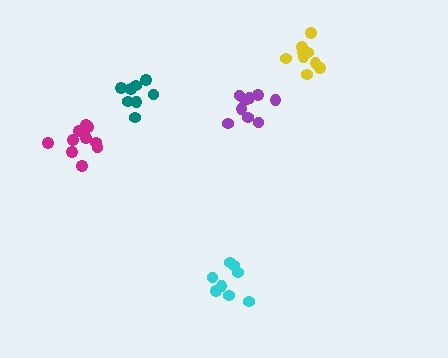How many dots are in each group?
Group 1: 9 dots, Group 2: 8 dots, Group 3: 9 dots, Group 4: 8 dots, Group 5: 11 dots (45 total).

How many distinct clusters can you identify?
There are 5 distinct clusters.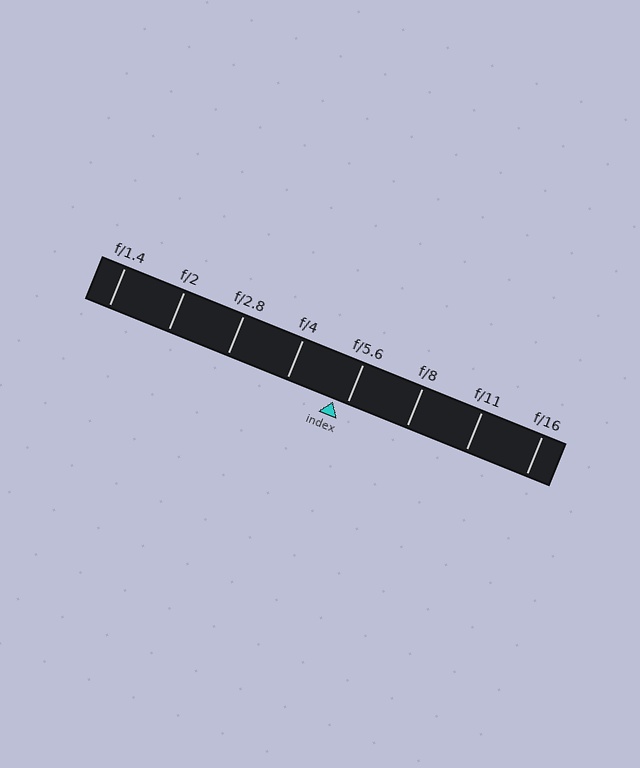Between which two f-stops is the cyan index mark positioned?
The index mark is between f/4 and f/5.6.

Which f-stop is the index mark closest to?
The index mark is closest to f/5.6.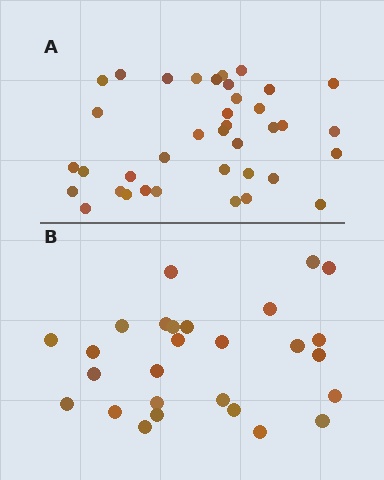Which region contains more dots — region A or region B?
Region A (the top region) has more dots.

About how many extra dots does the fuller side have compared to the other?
Region A has roughly 12 or so more dots than region B.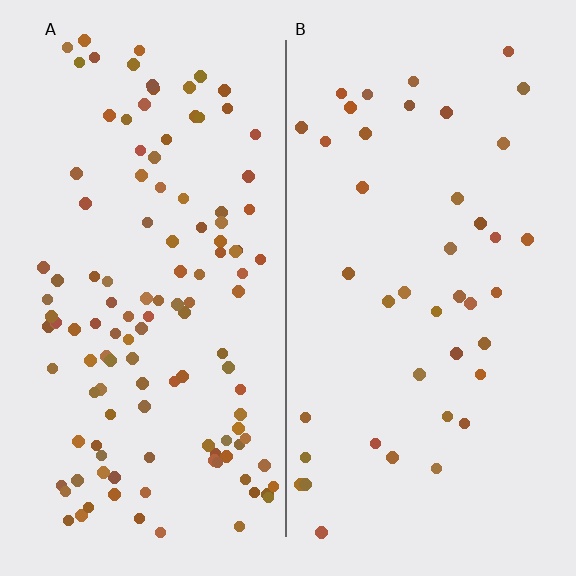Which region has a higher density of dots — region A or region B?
A (the left).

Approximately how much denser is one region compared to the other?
Approximately 2.9× — region A over region B.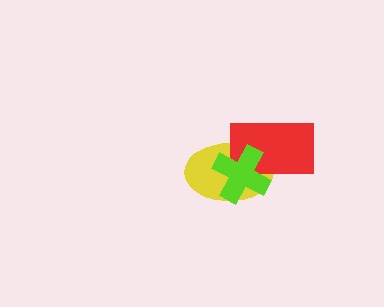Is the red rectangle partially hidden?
Yes, it is partially covered by another shape.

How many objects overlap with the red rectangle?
2 objects overlap with the red rectangle.